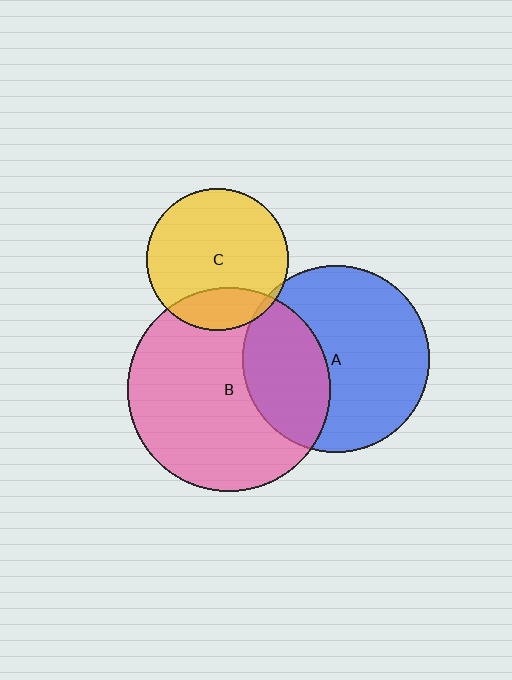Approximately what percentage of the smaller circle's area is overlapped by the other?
Approximately 5%.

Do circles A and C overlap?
Yes.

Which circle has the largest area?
Circle B (pink).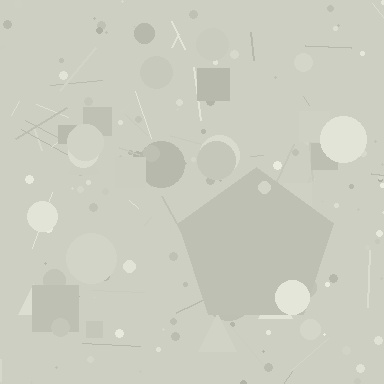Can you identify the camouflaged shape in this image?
The camouflaged shape is a pentagon.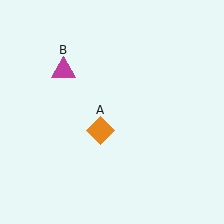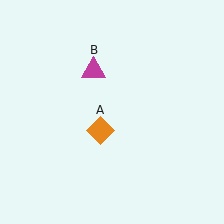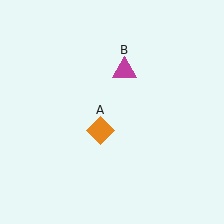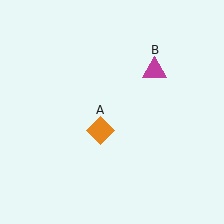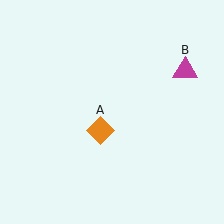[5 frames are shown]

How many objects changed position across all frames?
1 object changed position: magenta triangle (object B).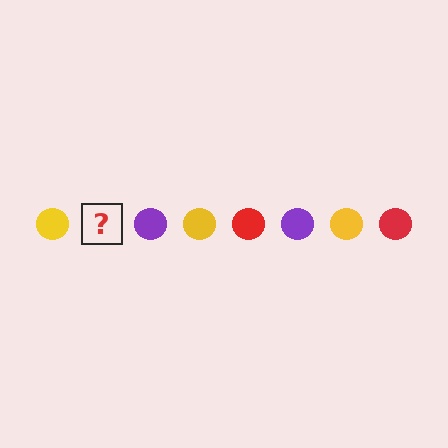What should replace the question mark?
The question mark should be replaced with a red circle.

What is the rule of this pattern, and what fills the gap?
The rule is that the pattern cycles through yellow, red, purple circles. The gap should be filled with a red circle.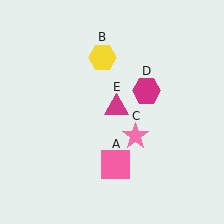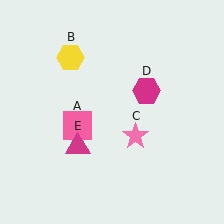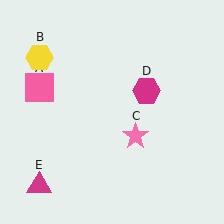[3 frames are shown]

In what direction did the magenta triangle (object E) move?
The magenta triangle (object E) moved down and to the left.